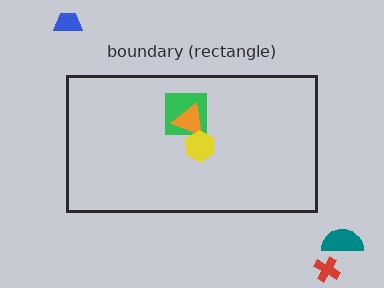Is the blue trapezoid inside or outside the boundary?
Outside.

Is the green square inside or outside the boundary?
Inside.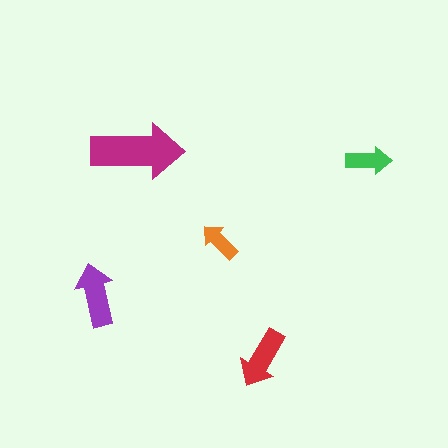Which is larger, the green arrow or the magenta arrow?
The magenta one.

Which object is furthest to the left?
The purple arrow is leftmost.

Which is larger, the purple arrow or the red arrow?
The purple one.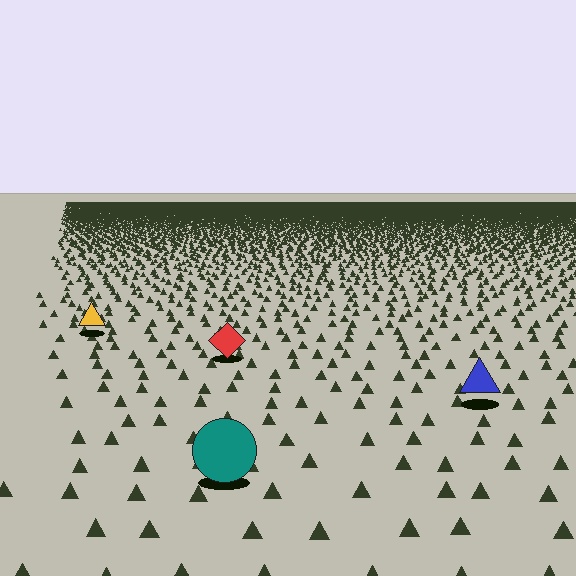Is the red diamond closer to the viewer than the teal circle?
No. The teal circle is closer — you can tell from the texture gradient: the ground texture is coarser near it.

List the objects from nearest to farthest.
From nearest to farthest: the teal circle, the blue triangle, the red diamond, the yellow triangle.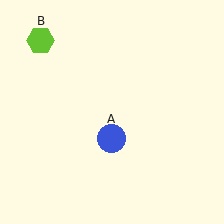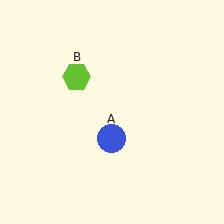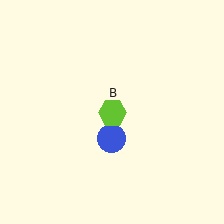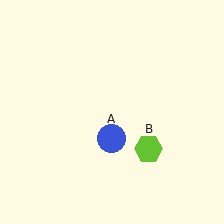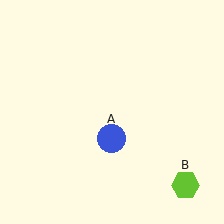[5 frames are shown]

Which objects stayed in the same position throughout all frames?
Blue circle (object A) remained stationary.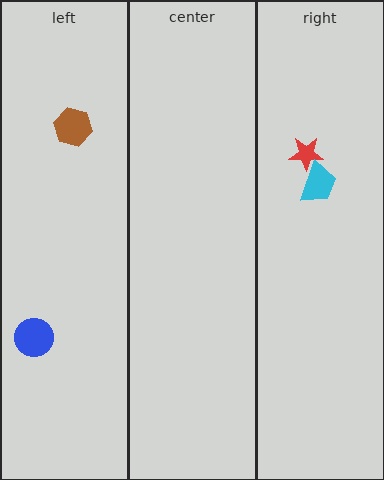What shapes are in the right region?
The red star, the cyan trapezoid.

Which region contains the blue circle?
The left region.